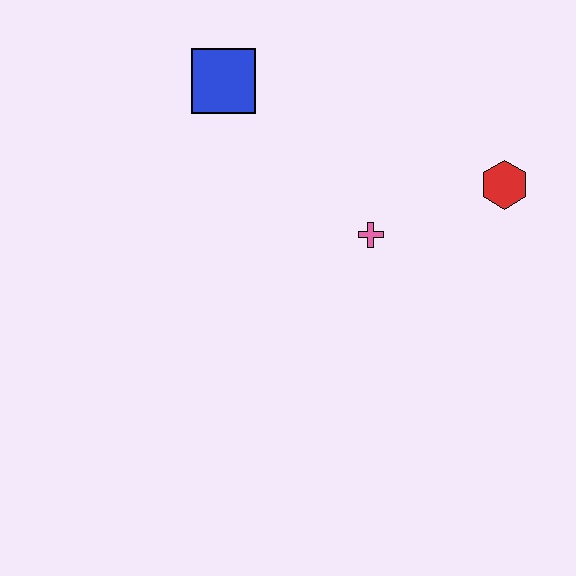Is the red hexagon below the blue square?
Yes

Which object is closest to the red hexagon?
The pink cross is closest to the red hexagon.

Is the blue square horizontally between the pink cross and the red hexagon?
No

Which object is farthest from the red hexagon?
The blue square is farthest from the red hexagon.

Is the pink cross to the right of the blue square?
Yes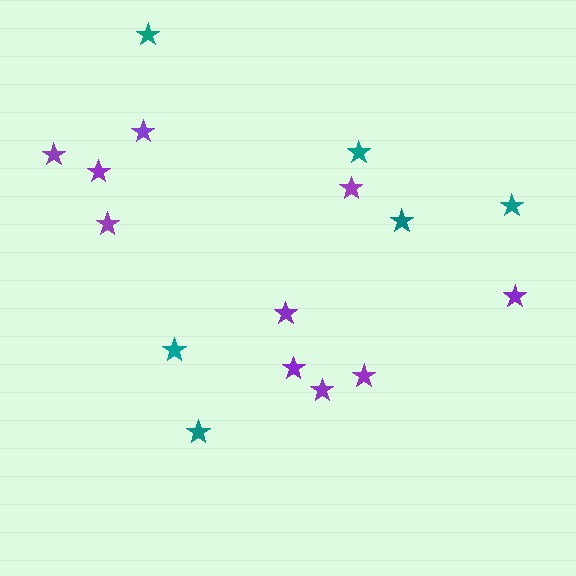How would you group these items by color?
There are 2 groups: one group of purple stars (10) and one group of teal stars (6).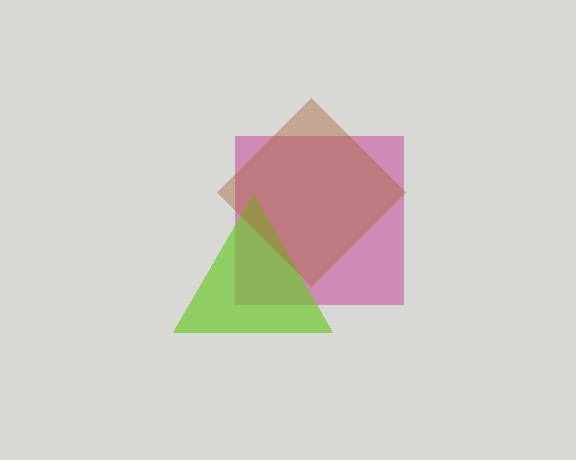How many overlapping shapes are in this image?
There are 3 overlapping shapes in the image.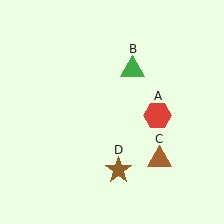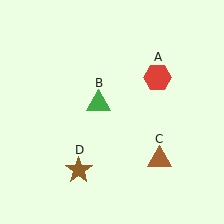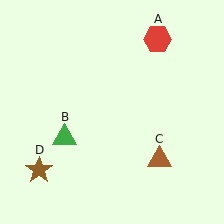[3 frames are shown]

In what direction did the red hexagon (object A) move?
The red hexagon (object A) moved up.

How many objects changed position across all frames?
3 objects changed position: red hexagon (object A), green triangle (object B), brown star (object D).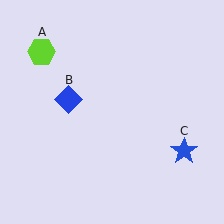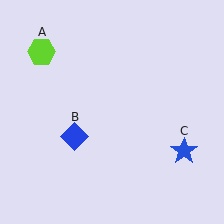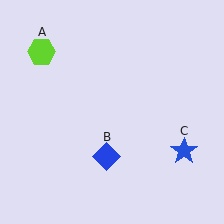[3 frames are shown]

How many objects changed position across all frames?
1 object changed position: blue diamond (object B).